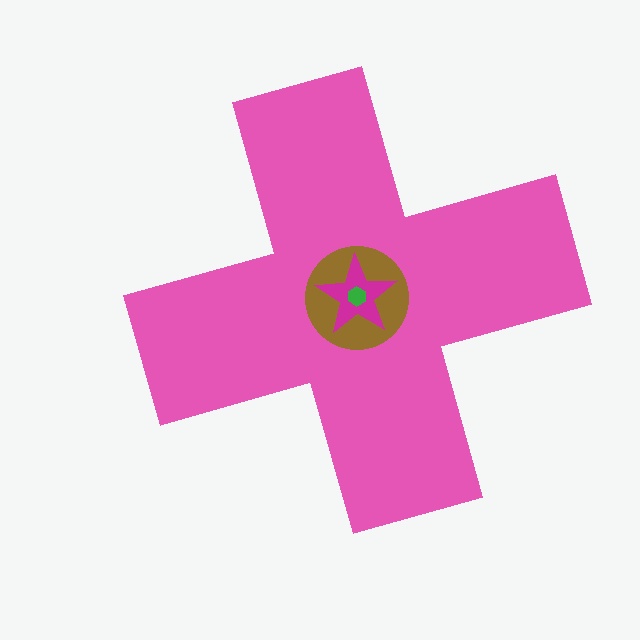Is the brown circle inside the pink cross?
Yes.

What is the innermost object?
The green hexagon.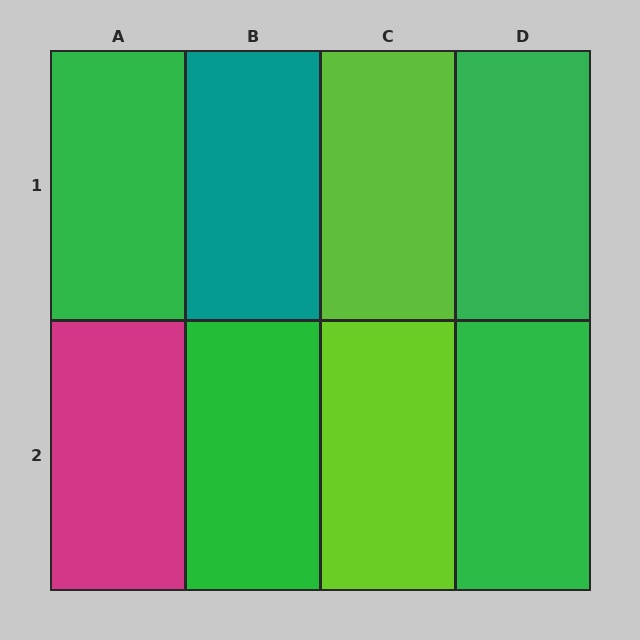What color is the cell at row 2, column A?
Magenta.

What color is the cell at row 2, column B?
Green.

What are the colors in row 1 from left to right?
Green, teal, lime, green.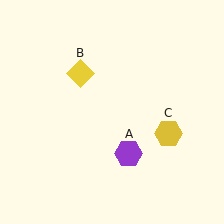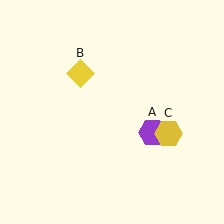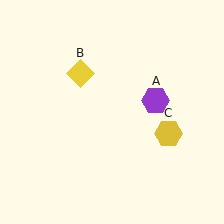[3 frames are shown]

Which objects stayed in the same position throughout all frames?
Yellow diamond (object B) and yellow hexagon (object C) remained stationary.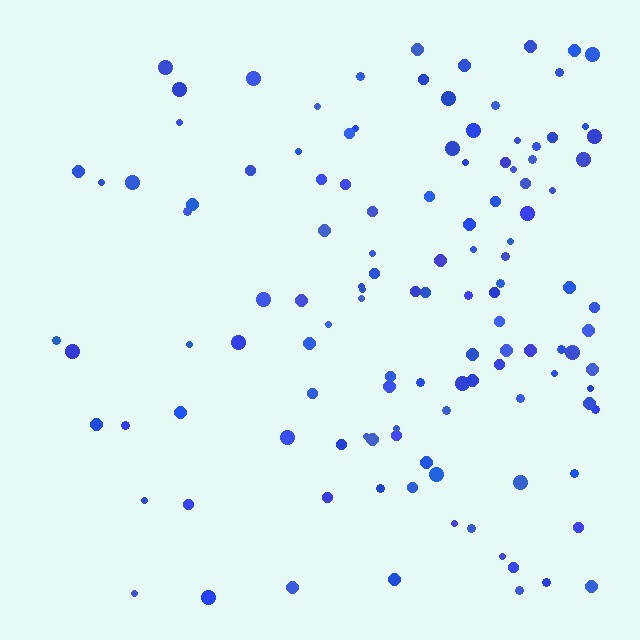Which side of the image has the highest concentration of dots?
The right.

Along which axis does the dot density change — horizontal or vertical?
Horizontal.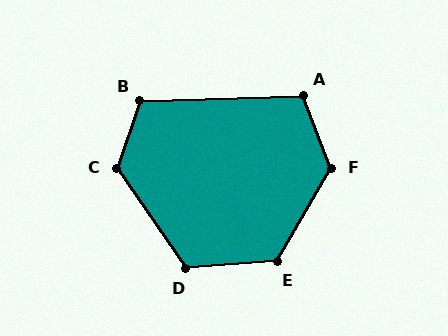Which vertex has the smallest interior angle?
A, at approximately 109 degrees.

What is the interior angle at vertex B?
Approximately 111 degrees (obtuse).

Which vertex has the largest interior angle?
F, at approximately 128 degrees.